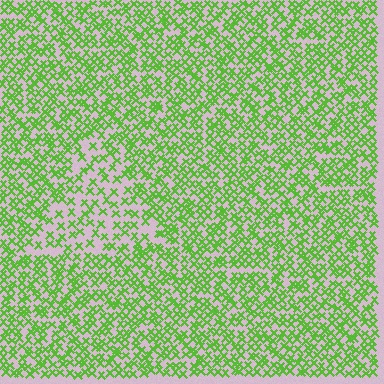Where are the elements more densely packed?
The elements are more densely packed outside the triangle boundary.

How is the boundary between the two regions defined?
The boundary is defined by a change in element density (approximately 1.8x ratio). All elements are the same color, size, and shape.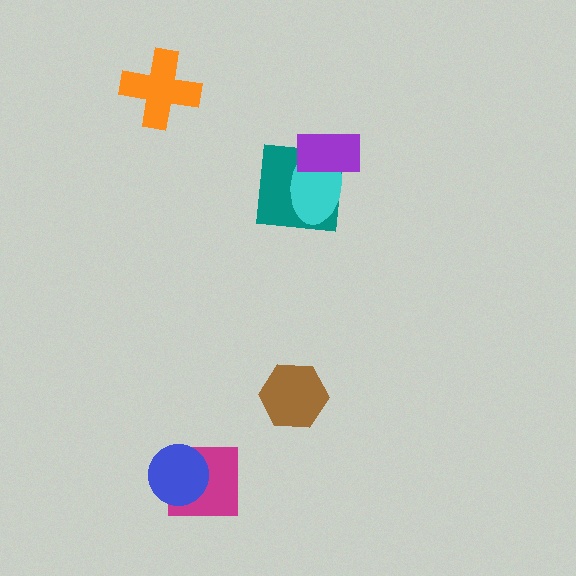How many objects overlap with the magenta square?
1 object overlaps with the magenta square.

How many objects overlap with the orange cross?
0 objects overlap with the orange cross.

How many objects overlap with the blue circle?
1 object overlaps with the blue circle.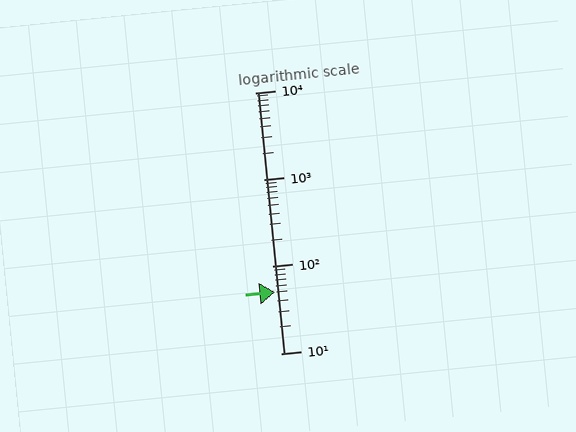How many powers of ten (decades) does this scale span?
The scale spans 3 decades, from 10 to 10000.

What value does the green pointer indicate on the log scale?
The pointer indicates approximately 50.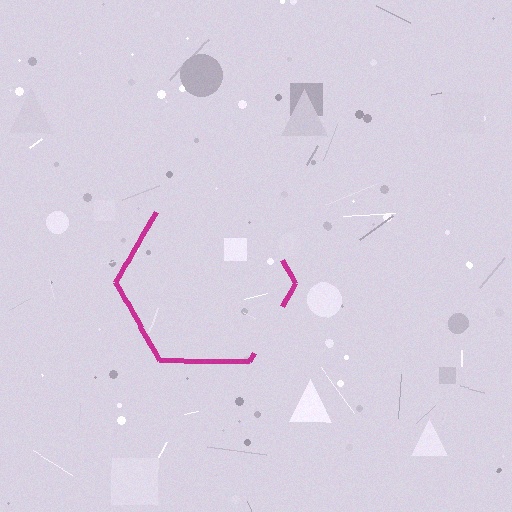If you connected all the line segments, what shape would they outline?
They would outline a hexagon.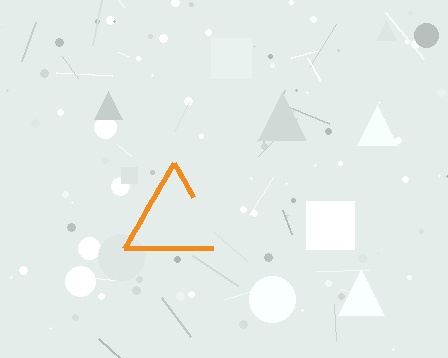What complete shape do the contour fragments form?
The contour fragments form a triangle.